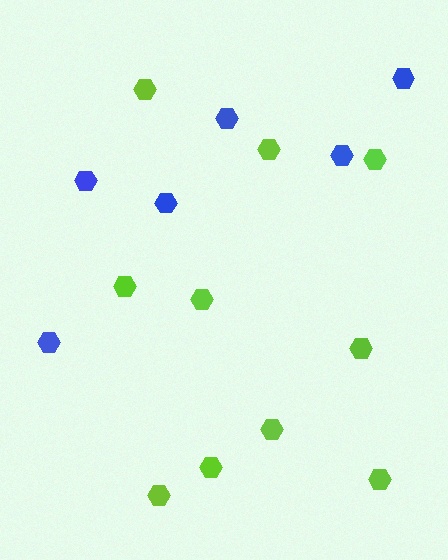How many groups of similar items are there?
There are 2 groups: one group of blue hexagons (6) and one group of lime hexagons (10).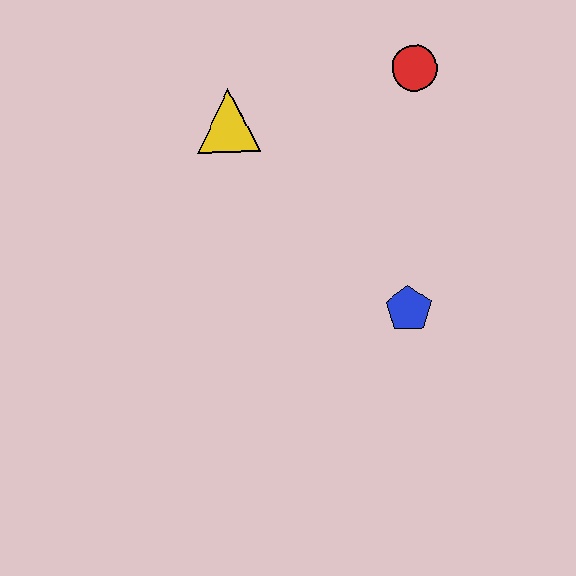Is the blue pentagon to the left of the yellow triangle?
No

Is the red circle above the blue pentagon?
Yes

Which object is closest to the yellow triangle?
The red circle is closest to the yellow triangle.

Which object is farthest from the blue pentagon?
The yellow triangle is farthest from the blue pentagon.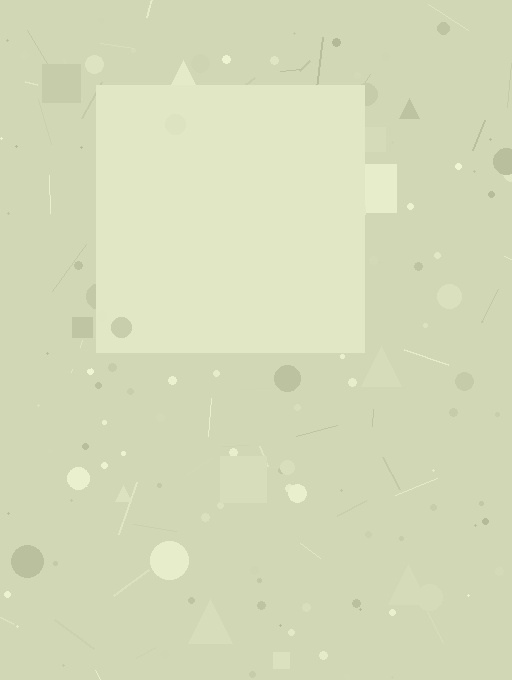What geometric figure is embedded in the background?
A square is embedded in the background.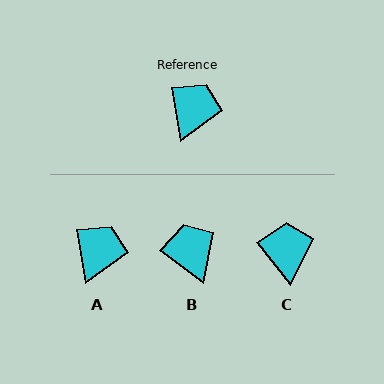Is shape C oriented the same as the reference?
No, it is off by about 28 degrees.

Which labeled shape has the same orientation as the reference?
A.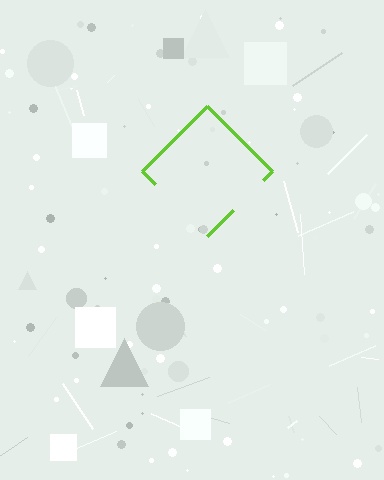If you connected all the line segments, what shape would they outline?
They would outline a diamond.